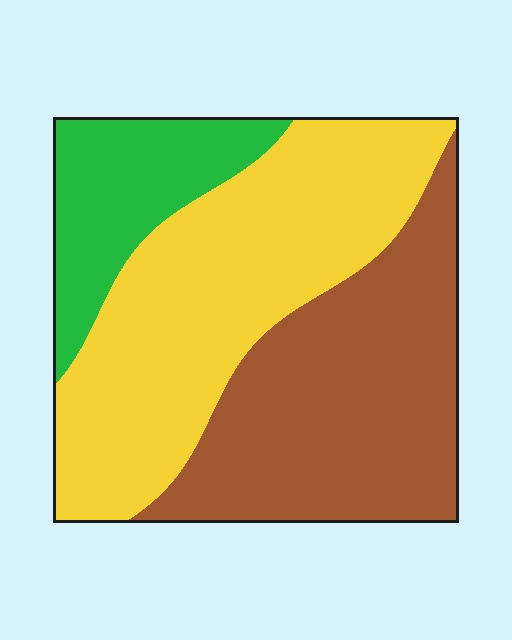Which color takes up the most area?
Yellow, at roughly 45%.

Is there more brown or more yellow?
Yellow.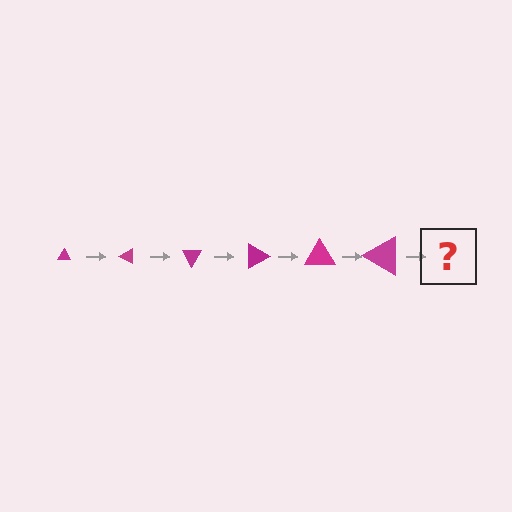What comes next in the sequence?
The next element should be a triangle, larger than the previous one and rotated 180 degrees from the start.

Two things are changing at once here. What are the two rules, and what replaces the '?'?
The two rules are that the triangle grows larger each step and it rotates 30 degrees each step. The '?' should be a triangle, larger than the previous one and rotated 180 degrees from the start.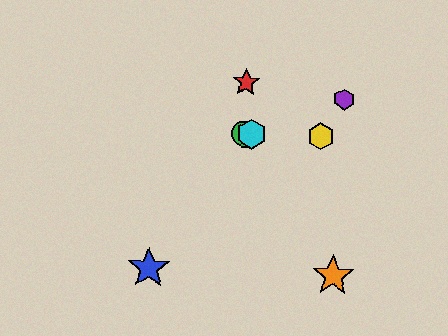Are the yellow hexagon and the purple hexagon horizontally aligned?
No, the yellow hexagon is at y≈136 and the purple hexagon is at y≈99.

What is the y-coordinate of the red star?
The red star is at y≈82.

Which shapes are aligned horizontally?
The green circle, the yellow hexagon, the cyan hexagon are aligned horizontally.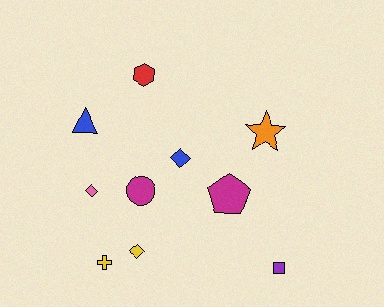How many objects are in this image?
There are 10 objects.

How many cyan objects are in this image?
There are no cyan objects.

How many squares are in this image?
There is 1 square.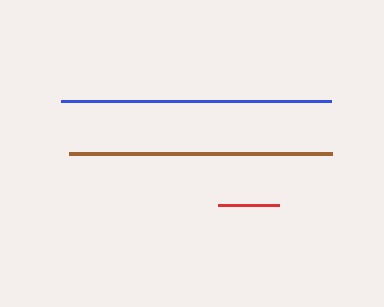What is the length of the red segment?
The red segment is approximately 61 pixels long.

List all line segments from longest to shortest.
From longest to shortest: blue, brown, red.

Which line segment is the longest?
The blue line is the longest at approximately 270 pixels.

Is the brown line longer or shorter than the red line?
The brown line is longer than the red line.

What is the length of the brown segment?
The brown segment is approximately 263 pixels long.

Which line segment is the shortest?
The red line is the shortest at approximately 61 pixels.